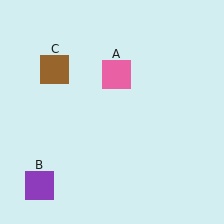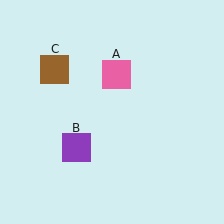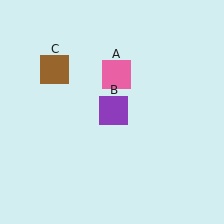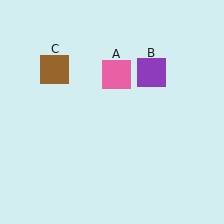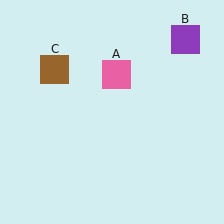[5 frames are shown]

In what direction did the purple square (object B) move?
The purple square (object B) moved up and to the right.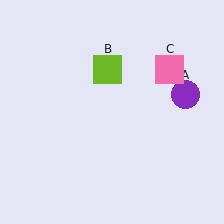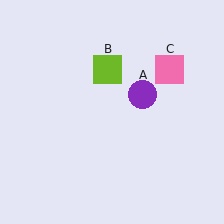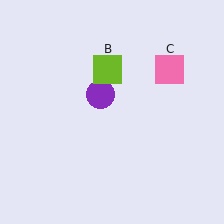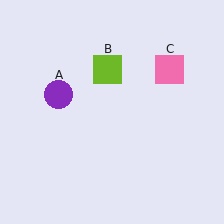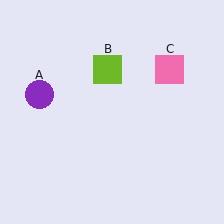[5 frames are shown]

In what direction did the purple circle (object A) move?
The purple circle (object A) moved left.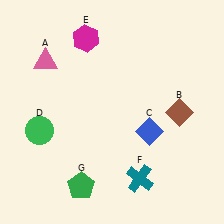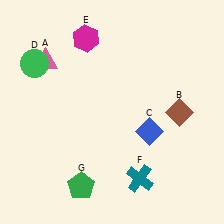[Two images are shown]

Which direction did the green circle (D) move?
The green circle (D) moved up.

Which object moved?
The green circle (D) moved up.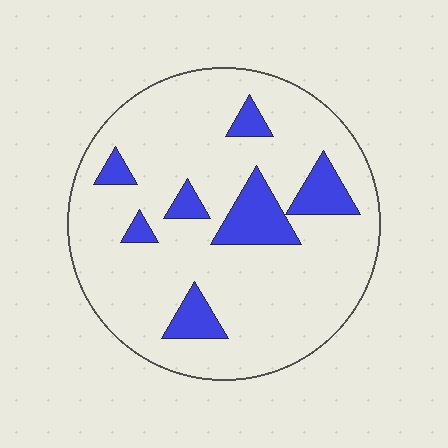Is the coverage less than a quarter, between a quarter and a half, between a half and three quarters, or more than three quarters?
Less than a quarter.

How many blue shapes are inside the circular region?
7.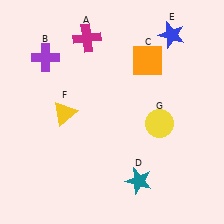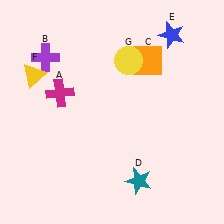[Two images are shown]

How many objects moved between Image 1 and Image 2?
3 objects moved between the two images.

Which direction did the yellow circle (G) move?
The yellow circle (G) moved up.